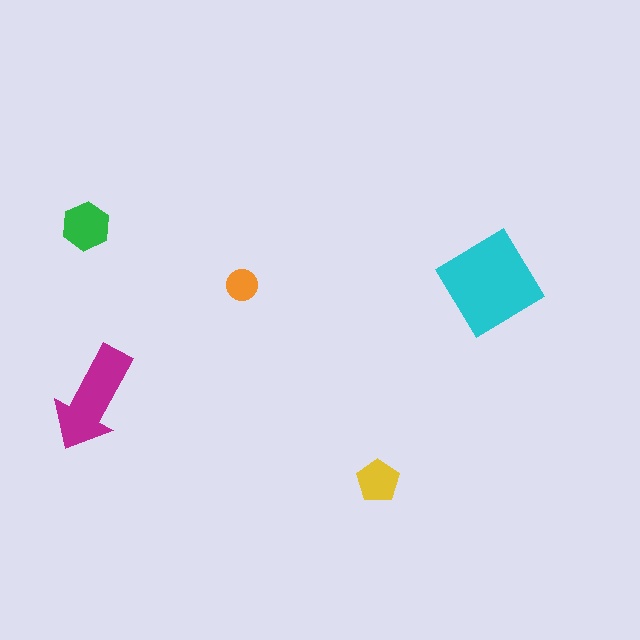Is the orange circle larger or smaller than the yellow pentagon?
Smaller.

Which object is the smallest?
The orange circle.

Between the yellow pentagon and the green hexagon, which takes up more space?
The green hexagon.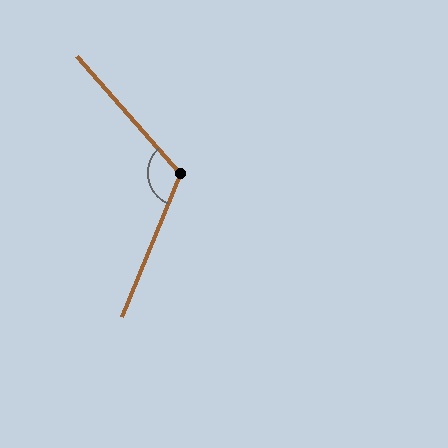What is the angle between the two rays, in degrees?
Approximately 116 degrees.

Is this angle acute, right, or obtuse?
It is obtuse.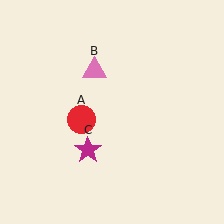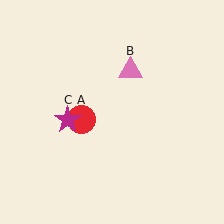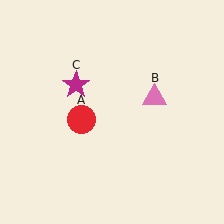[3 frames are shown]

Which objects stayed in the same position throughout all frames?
Red circle (object A) remained stationary.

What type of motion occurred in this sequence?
The pink triangle (object B), magenta star (object C) rotated clockwise around the center of the scene.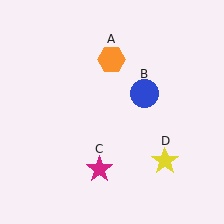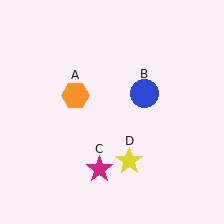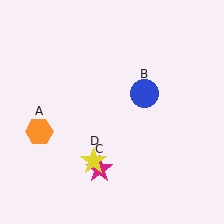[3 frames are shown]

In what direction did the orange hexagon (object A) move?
The orange hexagon (object A) moved down and to the left.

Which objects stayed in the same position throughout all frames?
Blue circle (object B) and magenta star (object C) remained stationary.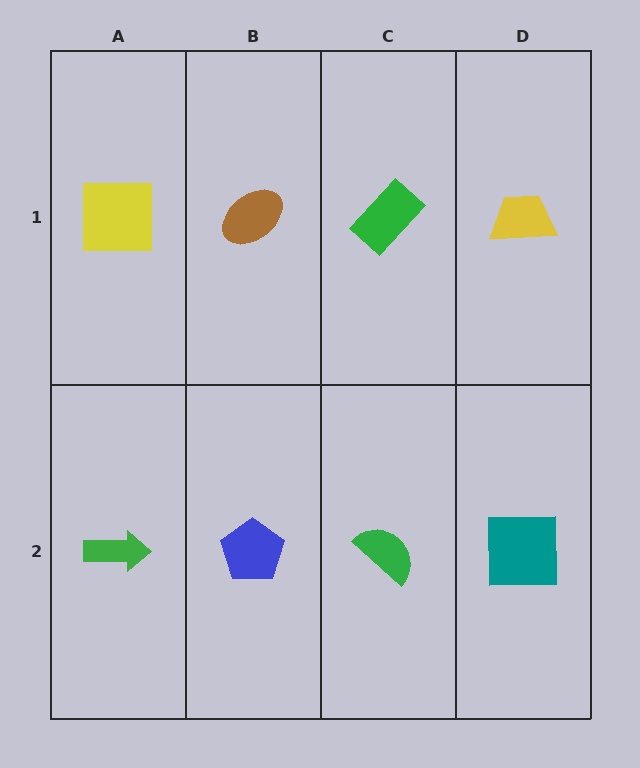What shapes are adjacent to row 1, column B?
A blue pentagon (row 2, column B), a yellow square (row 1, column A), a green rectangle (row 1, column C).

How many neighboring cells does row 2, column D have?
2.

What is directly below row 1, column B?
A blue pentagon.